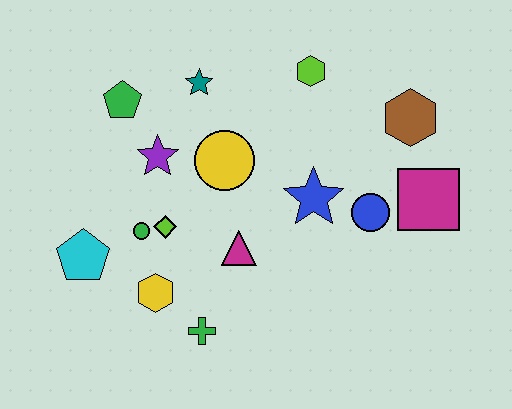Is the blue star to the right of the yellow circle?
Yes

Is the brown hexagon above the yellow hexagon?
Yes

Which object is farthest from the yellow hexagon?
The brown hexagon is farthest from the yellow hexagon.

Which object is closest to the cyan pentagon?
The green circle is closest to the cyan pentagon.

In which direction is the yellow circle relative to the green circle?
The yellow circle is to the right of the green circle.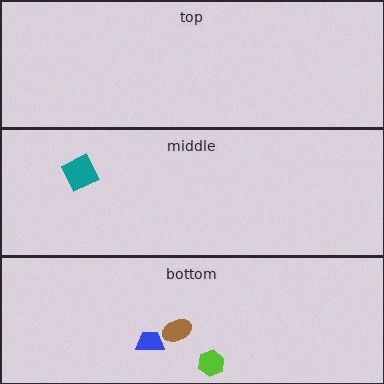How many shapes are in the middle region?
1.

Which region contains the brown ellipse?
The bottom region.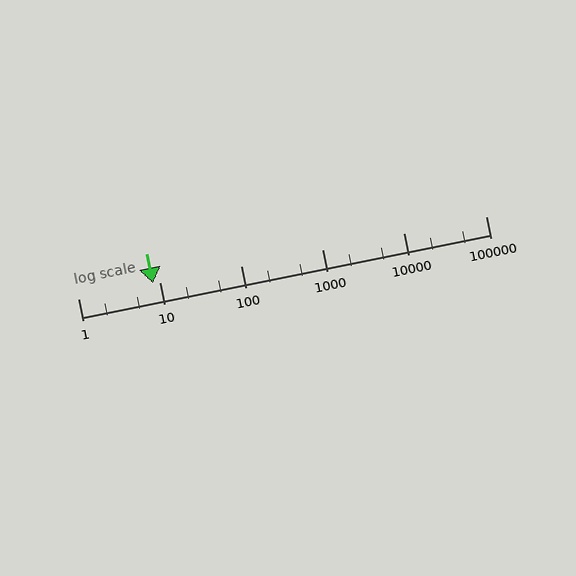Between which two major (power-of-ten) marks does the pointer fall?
The pointer is between 1 and 10.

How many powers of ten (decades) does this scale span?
The scale spans 5 decades, from 1 to 100000.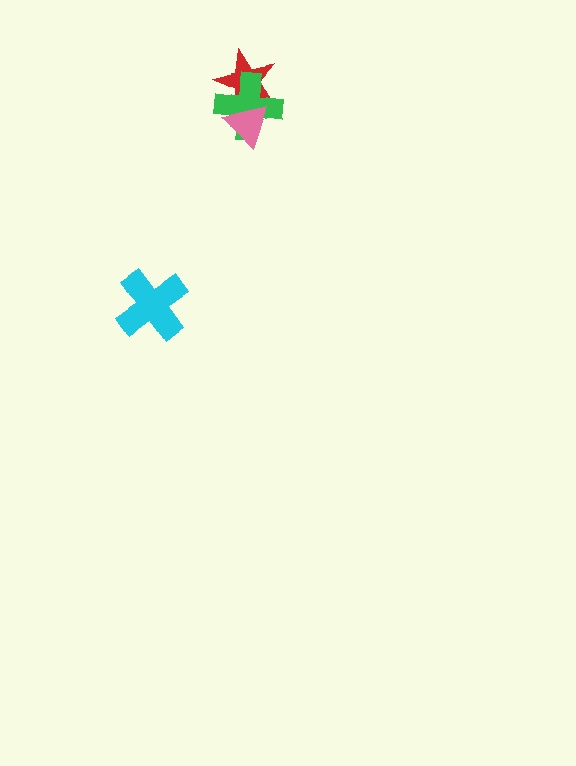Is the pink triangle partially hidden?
No, no other shape covers it.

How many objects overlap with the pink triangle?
2 objects overlap with the pink triangle.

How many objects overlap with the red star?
2 objects overlap with the red star.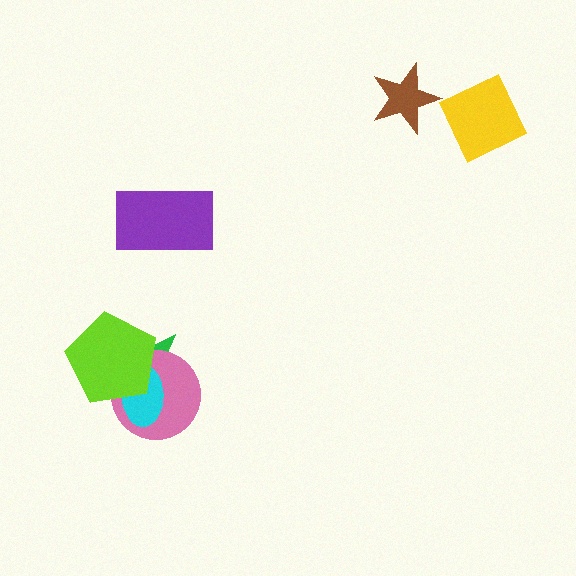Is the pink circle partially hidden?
Yes, it is partially covered by another shape.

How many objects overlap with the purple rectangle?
0 objects overlap with the purple rectangle.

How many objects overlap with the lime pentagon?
3 objects overlap with the lime pentagon.